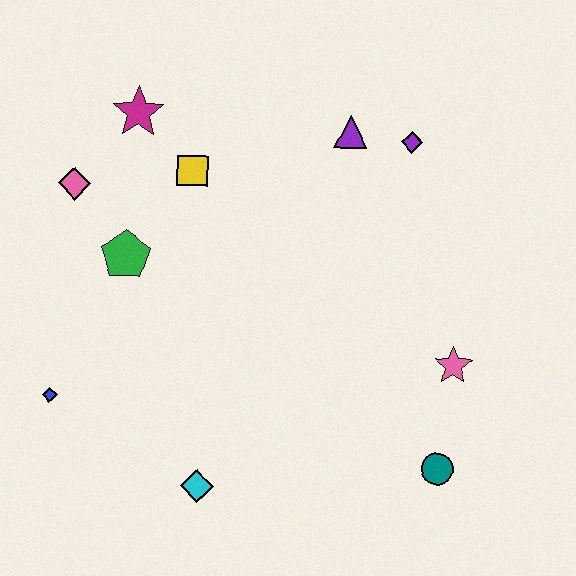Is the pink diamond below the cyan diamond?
No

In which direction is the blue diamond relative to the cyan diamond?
The blue diamond is to the left of the cyan diamond.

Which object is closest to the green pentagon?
The pink diamond is closest to the green pentagon.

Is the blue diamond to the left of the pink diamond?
Yes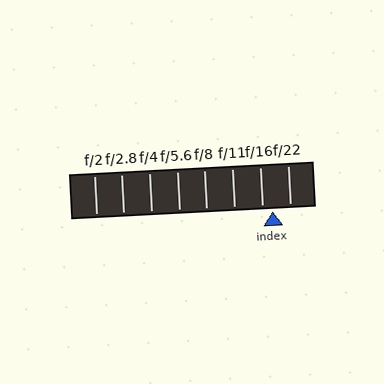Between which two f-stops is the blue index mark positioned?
The index mark is between f/16 and f/22.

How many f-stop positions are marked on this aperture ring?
There are 8 f-stop positions marked.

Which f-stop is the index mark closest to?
The index mark is closest to f/16.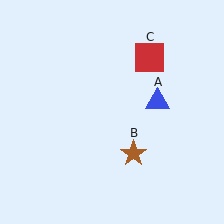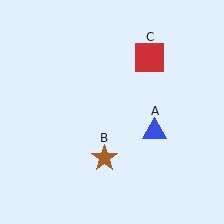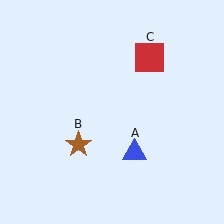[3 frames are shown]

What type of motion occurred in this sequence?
The blue triangle (object A), brown star (object B) rotated clockwise around the center of the scene.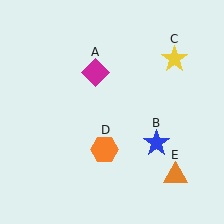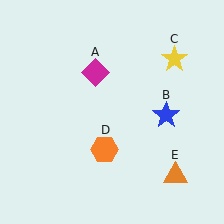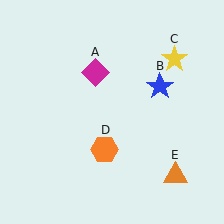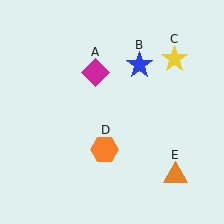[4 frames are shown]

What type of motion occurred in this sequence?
The blue star (object B) rotated counterclockwise around the center of the scene.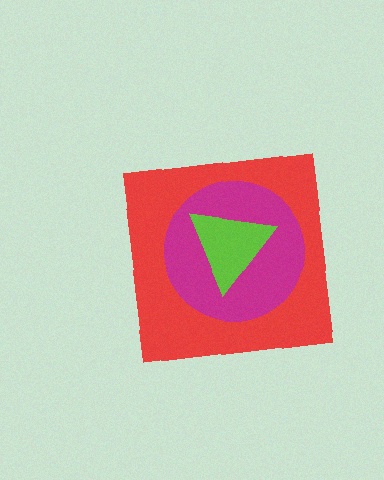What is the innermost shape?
The lime triangle.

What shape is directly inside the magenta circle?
The lime triangle.